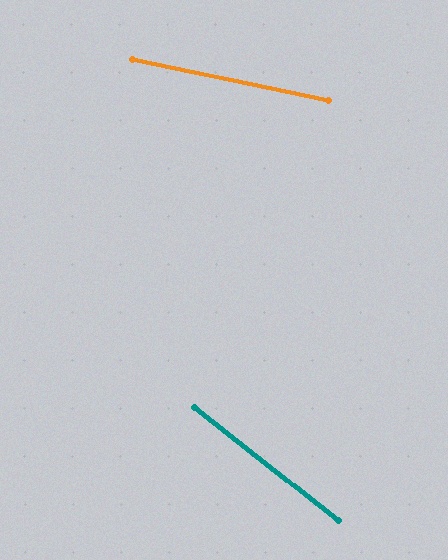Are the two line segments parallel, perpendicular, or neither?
Neither parallel nor perpendicular — they differ by about 26°.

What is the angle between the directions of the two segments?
Approximately 26 degrees.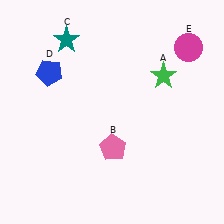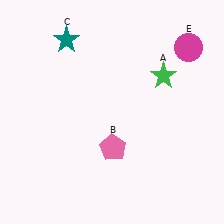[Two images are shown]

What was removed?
The blue pentagon (D) was removed in Image 2.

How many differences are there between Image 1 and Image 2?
There is 1 difference between the two images.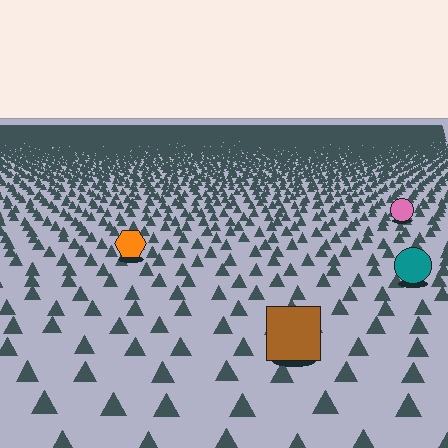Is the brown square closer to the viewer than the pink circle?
Yes. The brown square is closer — you can tell from the texture gradient: the ground texture is coarser near it.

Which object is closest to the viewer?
The brown square is closest. The texture marks near it are larger and more spread out.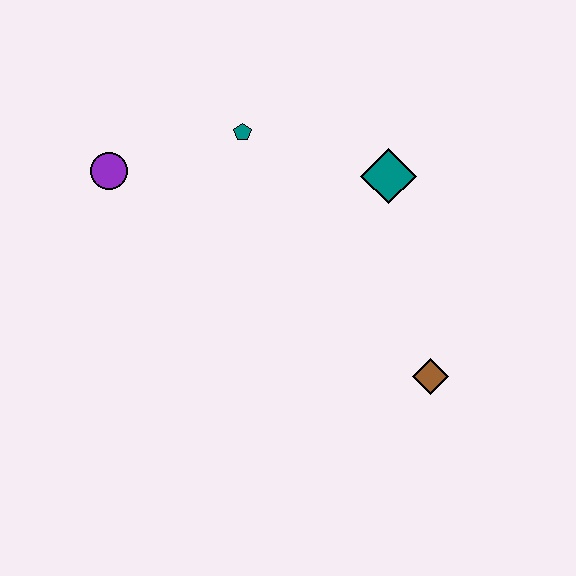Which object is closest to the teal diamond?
The teal pentagon is closest to the teal diamond.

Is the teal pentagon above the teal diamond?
Yes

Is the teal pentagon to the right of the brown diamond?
No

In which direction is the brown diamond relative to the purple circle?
The brown diamond is to the right of the purple circle.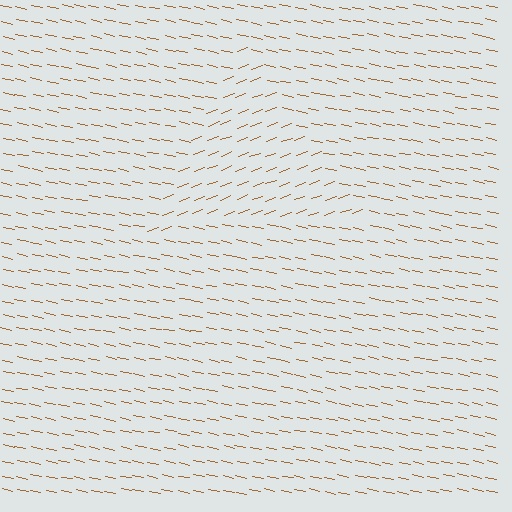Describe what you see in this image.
The image is filled with small brown line segments. A triangle region in the image has lines oriented differently from the surrounding lines, creating a visible texture boundary.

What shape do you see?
I see a triangle.